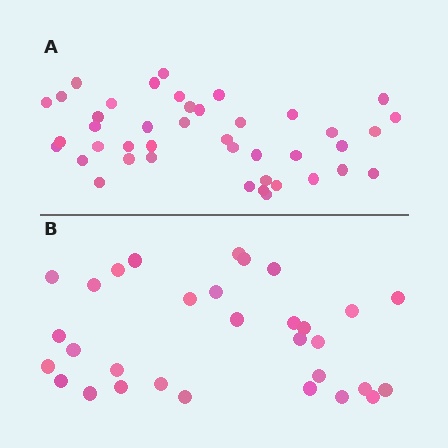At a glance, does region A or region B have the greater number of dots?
Region A (the top region) has more dots.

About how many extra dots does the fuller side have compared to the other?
Region A has roughly 12 or so more dots than region B.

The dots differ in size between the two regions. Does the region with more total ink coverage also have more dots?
No. Region B has more total ink coverage because its dots are larger, but region A actually contains more individual dots. Total area can be misleading — the number of items is what matters here.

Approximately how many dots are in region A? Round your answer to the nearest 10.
About 40 dots. (The exact count is 42, which rounds to 40.)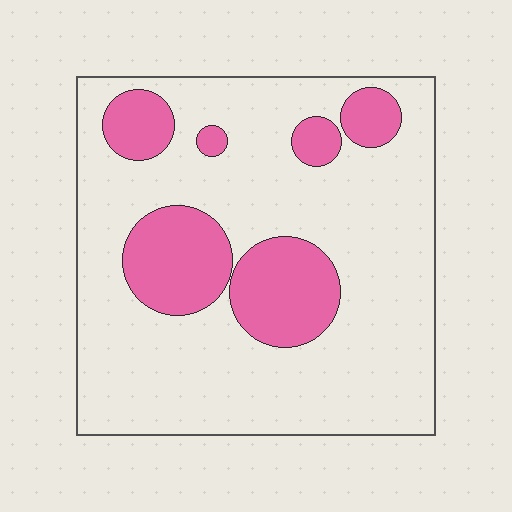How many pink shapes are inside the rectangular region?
6.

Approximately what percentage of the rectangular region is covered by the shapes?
Approximately 25%.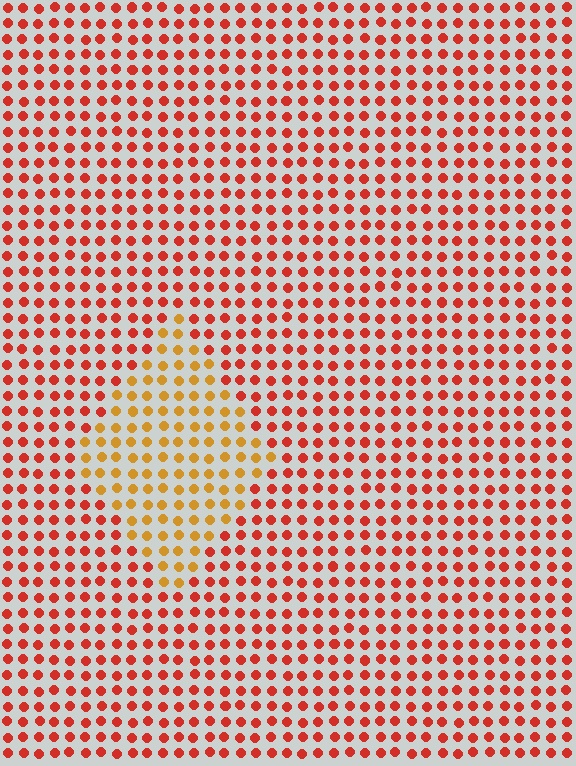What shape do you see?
I see a diamond.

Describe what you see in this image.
The image is filled with small red elements in a uniform arrangement. A diamond-shaped region is visible where the elements are tinted to a slightly different hue, forming a subtle color boundary.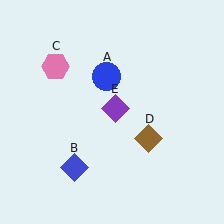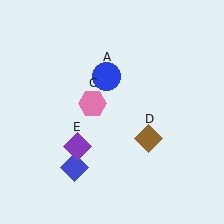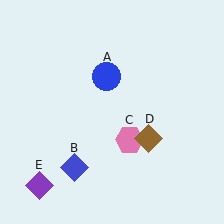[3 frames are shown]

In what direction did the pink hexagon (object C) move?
The pink hexagon (object C) moved down and to the right.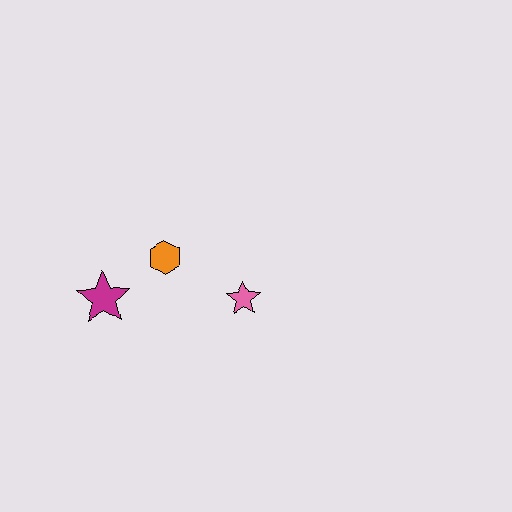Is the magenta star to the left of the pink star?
Yes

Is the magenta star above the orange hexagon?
No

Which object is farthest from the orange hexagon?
The pink star is farthest from the orange hexagon.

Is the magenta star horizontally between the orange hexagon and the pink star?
No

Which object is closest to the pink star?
The orange hexagon is closest to the pink star.